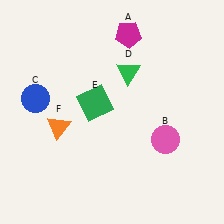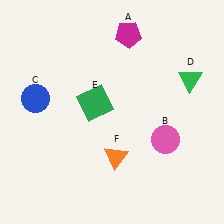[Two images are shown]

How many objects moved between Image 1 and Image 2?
2 objects moved between the two images.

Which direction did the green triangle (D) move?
The green triangle (D) moved right.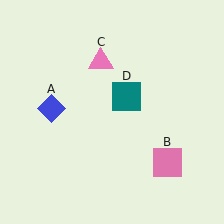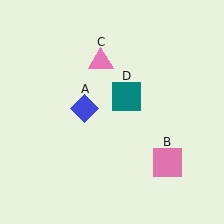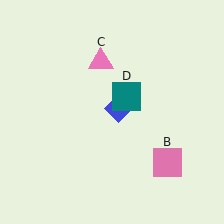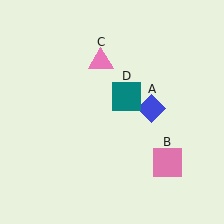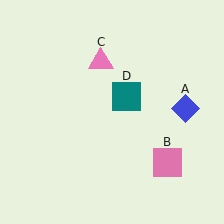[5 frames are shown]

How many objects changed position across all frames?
1 object changed position: blue diamond (object A).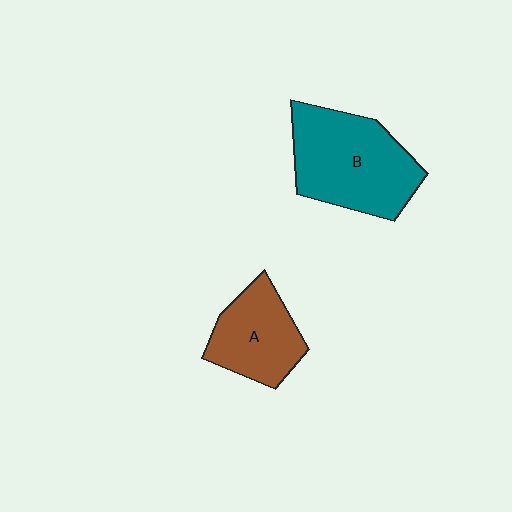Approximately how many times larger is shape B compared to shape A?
Approximately 1.6 times.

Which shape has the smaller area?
Shape A (brown).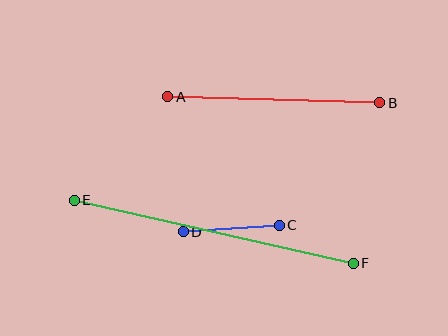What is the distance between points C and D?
The distance is approximately 96 pixels.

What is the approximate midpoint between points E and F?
The midpoint is at approximately (214, 232) pixels.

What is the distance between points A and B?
The distance is approximately 212 pixels.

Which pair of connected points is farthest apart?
Points E and F are farthest apart.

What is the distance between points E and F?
The distance is approximately 286 pixels.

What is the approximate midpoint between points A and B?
The midpoint is at approximately (274, 100) pixels.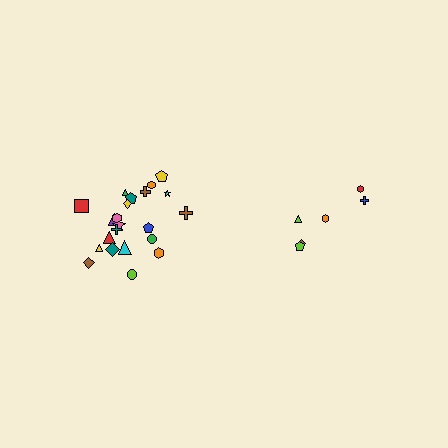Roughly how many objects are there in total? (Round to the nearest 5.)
Roughly 30 objects in total.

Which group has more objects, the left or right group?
The left group.